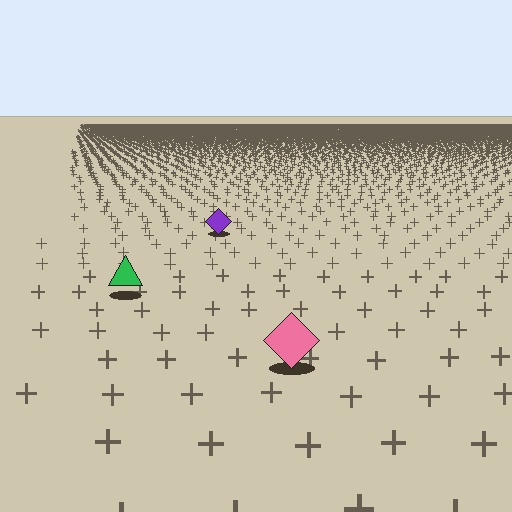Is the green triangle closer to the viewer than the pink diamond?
No. The pink diamond is closer — you can tell from the texture gradient: the ground texture is coarser near it.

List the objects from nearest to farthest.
From nearest to farthest: the pink diamond, the green triangle, the purple diamond.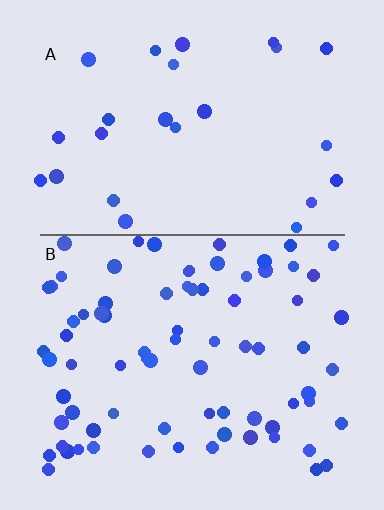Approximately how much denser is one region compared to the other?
Approximately 3.0× — region B over region A.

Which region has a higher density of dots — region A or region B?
B (the bottom).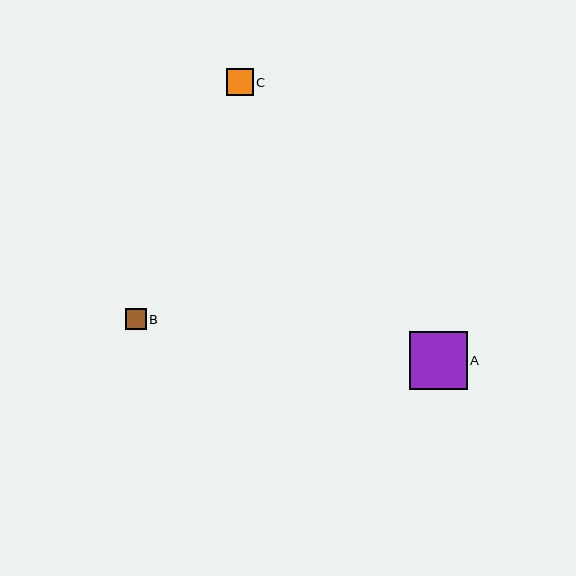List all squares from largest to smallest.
From largest to smallest: A, C, B.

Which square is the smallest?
Square B is the smallest with a size of approximately 21 pixels.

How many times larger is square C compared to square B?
Square C is approximately 1.3 times the size of square B.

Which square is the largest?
Square A is the largest with a size of approximately 58 pixels.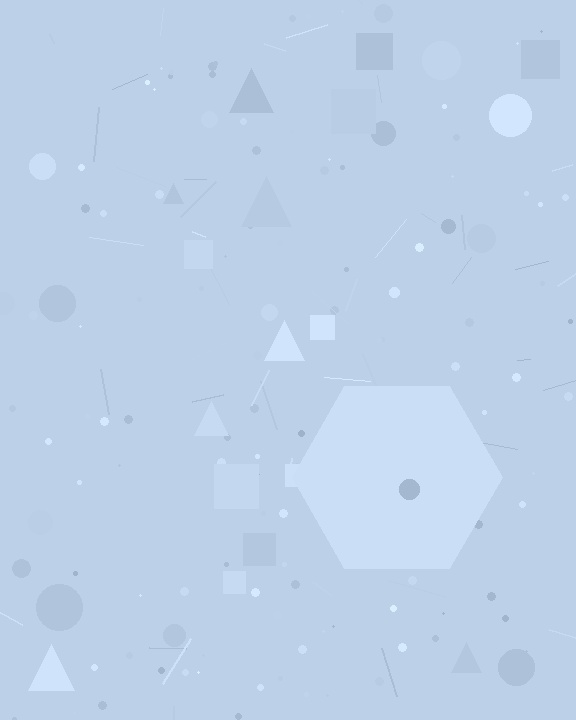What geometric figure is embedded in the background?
A hexagon is embedded in the background.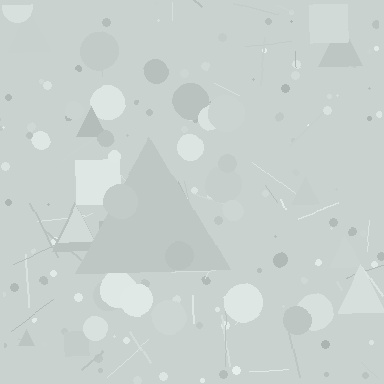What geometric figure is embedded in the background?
A triangle is embedded in the background.